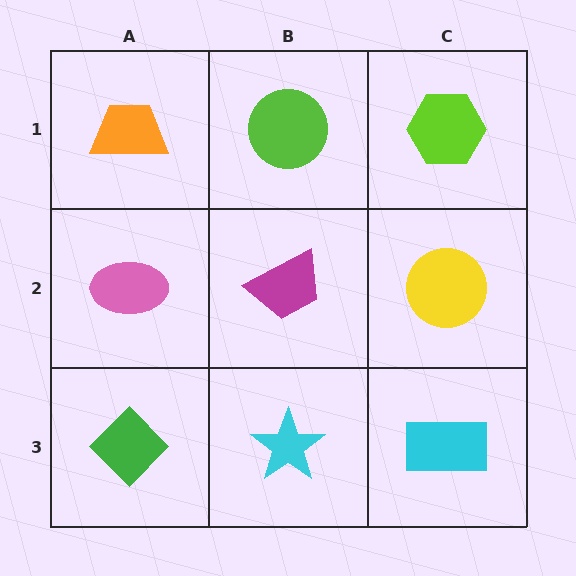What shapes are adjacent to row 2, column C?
A lime hexagon (row 1, column C), a cyan rectangle (row 3, column C), a magenta trapezoid (row 2, column B).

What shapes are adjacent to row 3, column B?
A magenta trapezoid (row 2, column B), a green diamond (row 3, column A), a cyan rectangle (row 3, column C).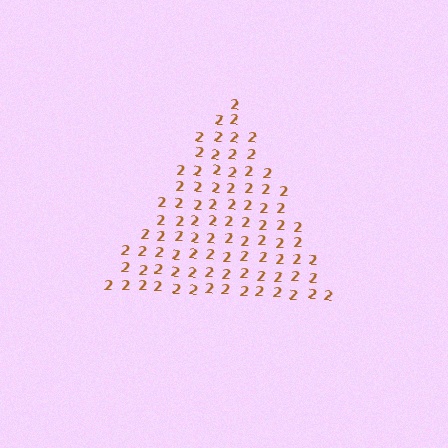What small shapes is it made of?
It is made of small digit 2's.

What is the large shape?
The large shape is a triangle.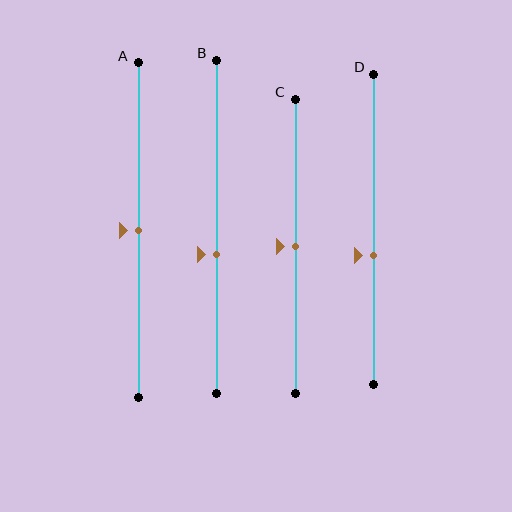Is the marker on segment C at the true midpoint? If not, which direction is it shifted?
Yes, the marker on segment C is at the true midpoint.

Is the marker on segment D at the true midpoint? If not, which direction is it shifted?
No, the marker on segment D is shifted downward by about 9% of the segment length.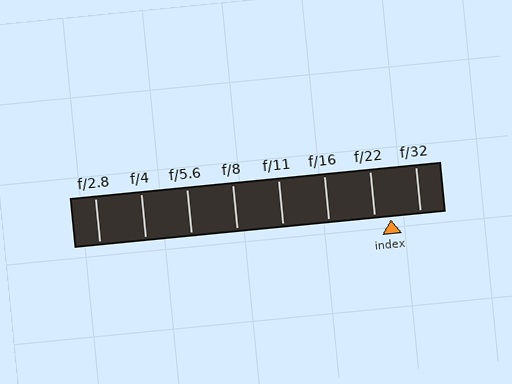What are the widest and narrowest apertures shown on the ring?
The widest aperture shown is f/2.8 and the narrowest is f/32.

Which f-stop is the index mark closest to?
The index mark is closest to f/22.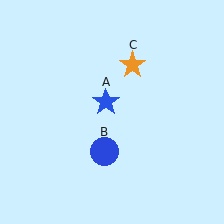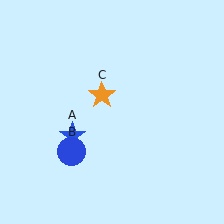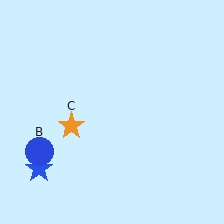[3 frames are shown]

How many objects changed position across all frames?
3 objects changed position: blue star (object A), blue circle (object B), orange star (object C).